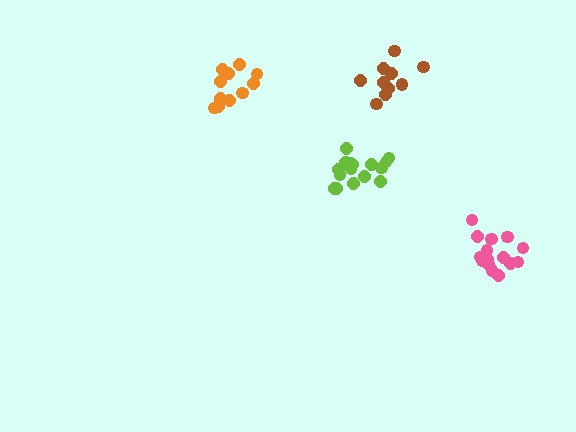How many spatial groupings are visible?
There are 4 spatial groupings.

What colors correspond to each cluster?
The clusters are colored: brown, lime, pink, orange.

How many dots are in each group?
Group 1: 10 dots, Group 2: 16 dots, Group 3: 15 dots, Group 4: 12 dots (53 total).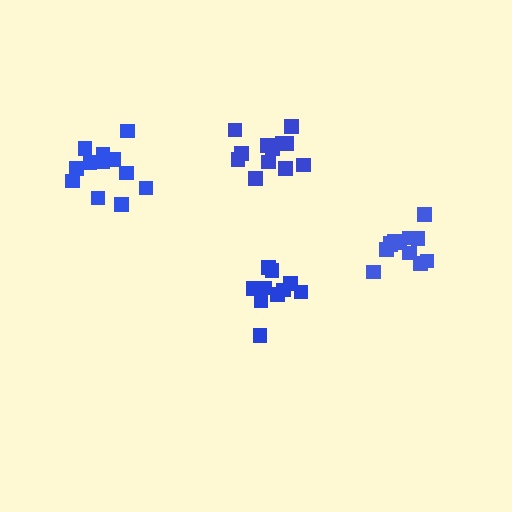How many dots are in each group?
Group 1: 12 dots, Group 2: 12 dots, Group 3: 12 dots, Group 4: 10 dots (46 total).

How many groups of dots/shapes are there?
There are 4 groups.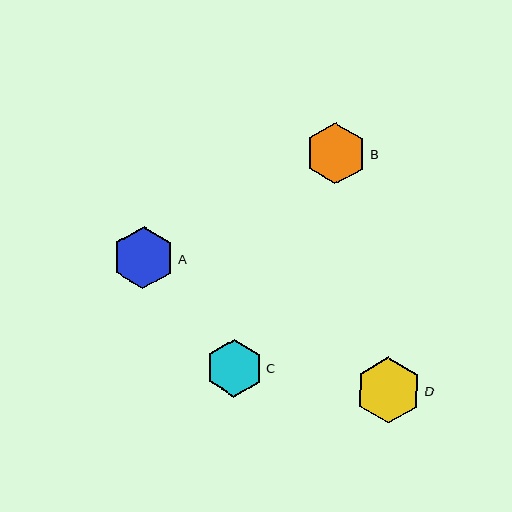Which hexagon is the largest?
Hexagon D is the largest with a size of approximately 66 pixels.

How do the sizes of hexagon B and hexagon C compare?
Hexagon B and hexagon C are approximately the same size.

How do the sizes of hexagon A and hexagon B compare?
Hexagon A and hexagon B are approximately the same size.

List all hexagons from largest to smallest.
From largest to smallest: D, A, B, C.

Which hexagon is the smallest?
Hexagon C is the smallest with a size of approximately 58 pixels.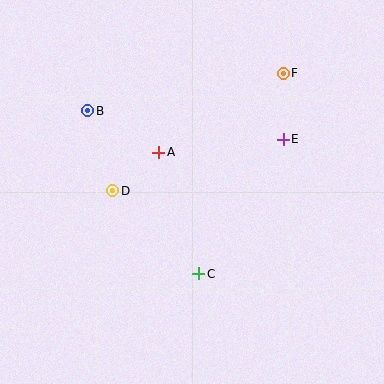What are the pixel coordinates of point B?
Point B is at (88, 111).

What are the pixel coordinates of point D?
Point D is at (113, 191).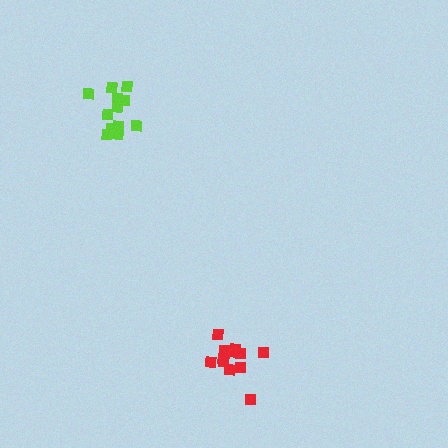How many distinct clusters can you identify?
There are 2 distinct clusters.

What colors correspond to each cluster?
The clusters are colored: red, lime.